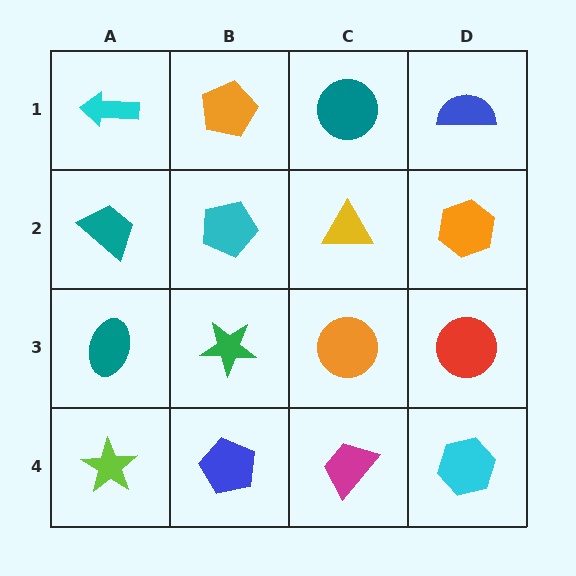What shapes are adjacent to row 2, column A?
A cyan arrow (row 1, column A), a teal ellipse (row 3, column A), a cyan pentagon (row 2, column B).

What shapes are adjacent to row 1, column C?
A yellow triangle (row 2, column C), an orange pentagon (row 1, column B), a blue semicircle (row 1, column D).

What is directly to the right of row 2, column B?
A yellow triangle.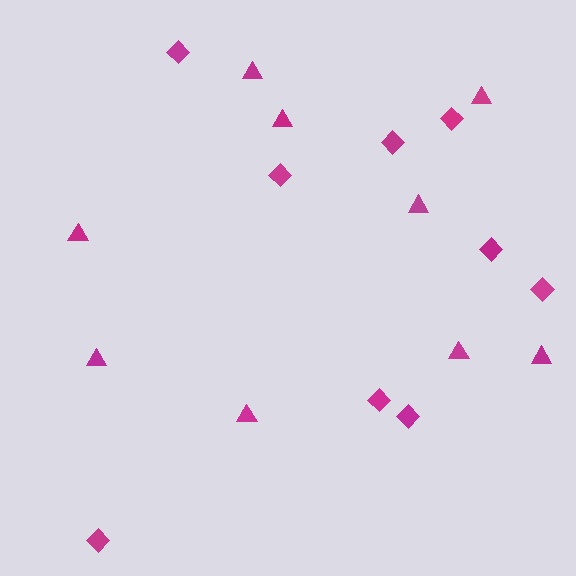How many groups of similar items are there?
There are 2 groups: one group of diamonds (9) and one group of triangles (9).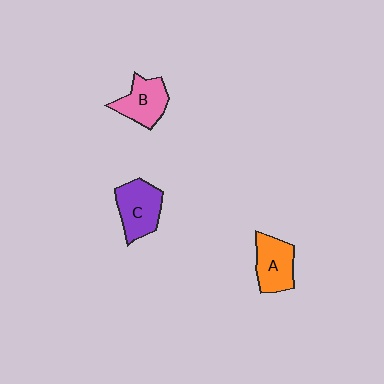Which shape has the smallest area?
Shape B (pink).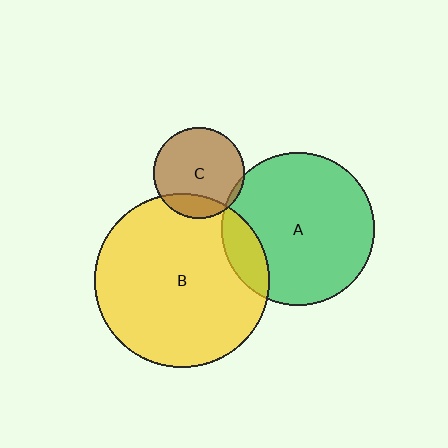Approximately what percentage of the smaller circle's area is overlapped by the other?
Approximately 15%.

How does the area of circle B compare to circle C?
Approximately 3.7 times.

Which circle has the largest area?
Circle B (yellow).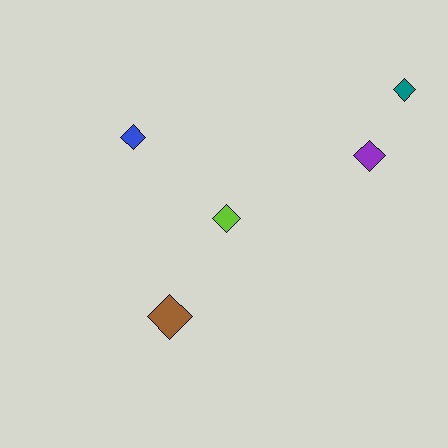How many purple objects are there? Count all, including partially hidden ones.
There is 1 purple object.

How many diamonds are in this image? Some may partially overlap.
There are 5 diamonds.